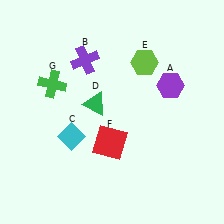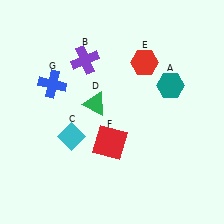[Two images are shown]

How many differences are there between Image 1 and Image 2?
There are 3 differences between the two images.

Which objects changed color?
A changed from purple to teal. E changed from lime to red. G changed from green to blue.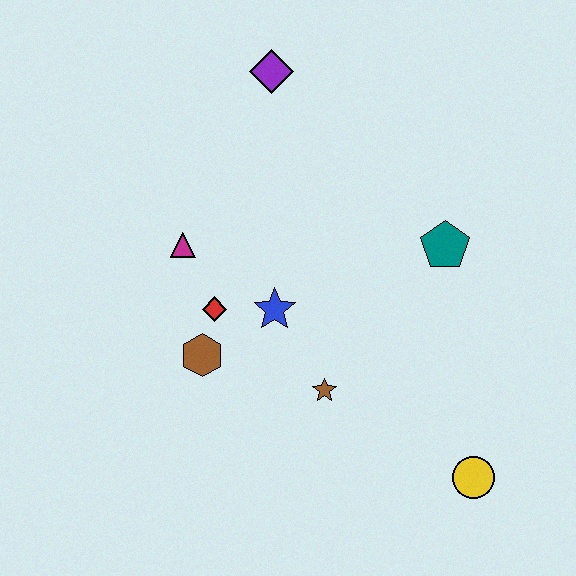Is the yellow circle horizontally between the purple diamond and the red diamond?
No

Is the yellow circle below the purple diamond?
Yes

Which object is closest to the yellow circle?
The brown star is closest to the yellow circle.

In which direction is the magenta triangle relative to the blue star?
The magenta triangle is to the left of the blue star.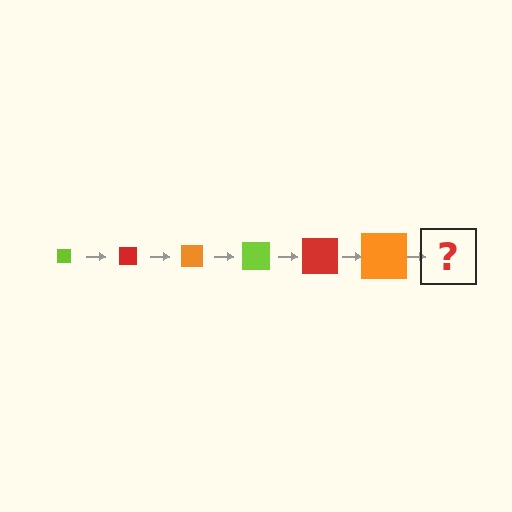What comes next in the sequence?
The next element should be a lime square, larger than the previous one.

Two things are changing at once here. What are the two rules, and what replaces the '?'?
The two rules are that the square grows larger each step and the color cycles through lime, red, and orange. The '?' should be a lime square, larger than the previous one.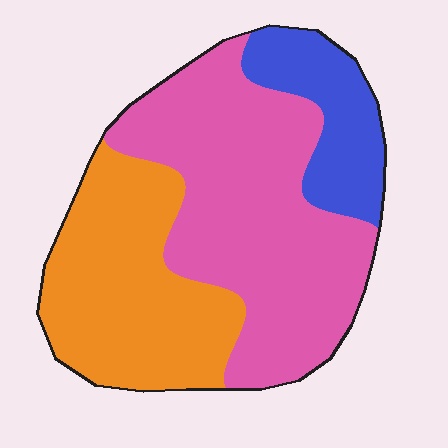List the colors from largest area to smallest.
From largest to smallest: pink, orange, blue.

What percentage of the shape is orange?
Orange takes up about one third (1/3) of the shape.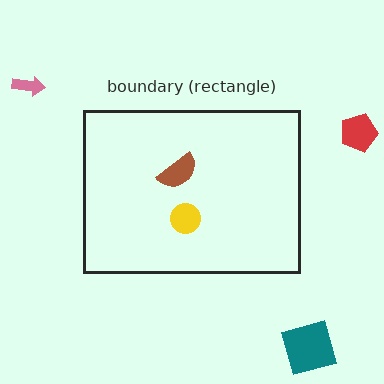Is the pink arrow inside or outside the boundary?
Outside.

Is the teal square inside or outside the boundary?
Outside.